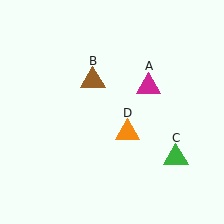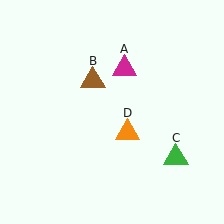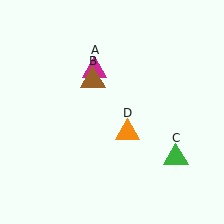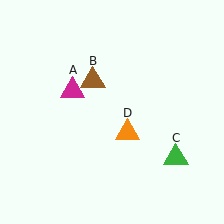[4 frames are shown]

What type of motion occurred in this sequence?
The magenta triangle (object A) rotated counterclockwise around the center of the scene.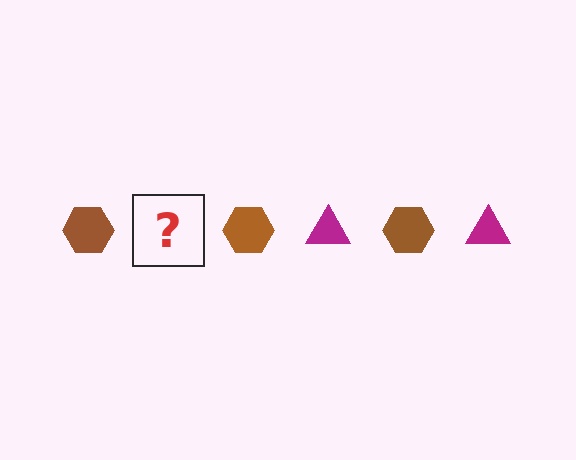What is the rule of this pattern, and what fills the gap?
The rule is that the pattern alternates between brown hexagon and magenta triangle. The gap should be filled with a magenta triangle.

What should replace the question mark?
The question mark should be replaced with a magenta triangle.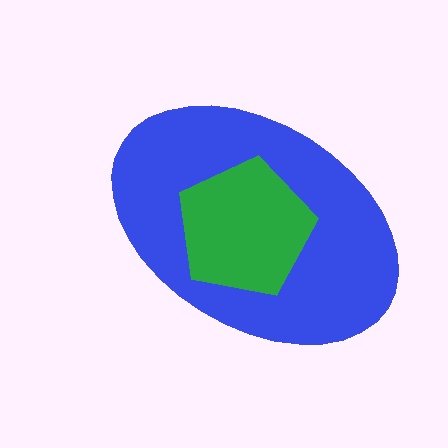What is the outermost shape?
The blue ellipse.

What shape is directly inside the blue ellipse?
The green pentagon.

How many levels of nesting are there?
2.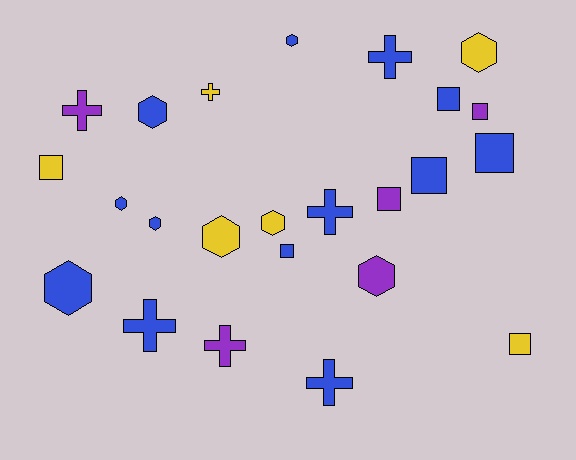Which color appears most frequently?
Blue, with 13 objects.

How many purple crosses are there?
There are 2 purple crosses.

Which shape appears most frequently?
Hexagon, with 9 objects.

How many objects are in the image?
There are 24 objects.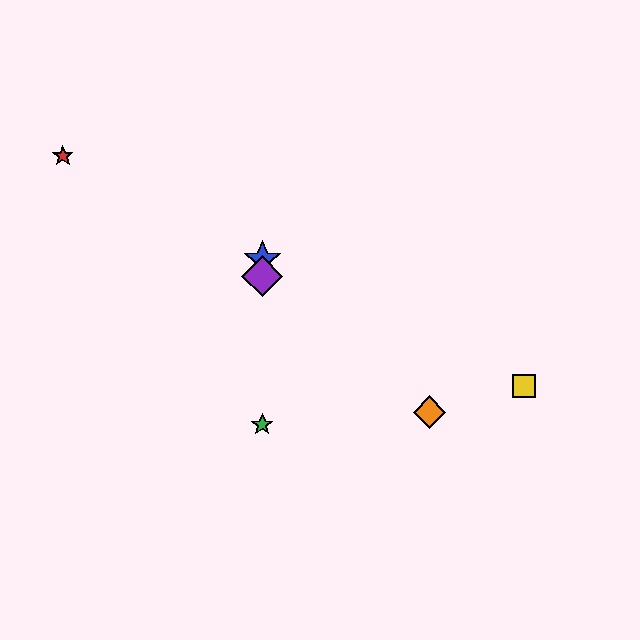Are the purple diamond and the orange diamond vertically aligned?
No, the purple diamond is at x≈262 and the orange diamond is at x≈429.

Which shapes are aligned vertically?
The blue star, the green star, the purple diamond are aligned vertically.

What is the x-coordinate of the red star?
The red star is at x≈63.